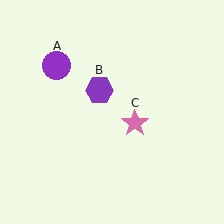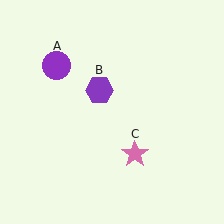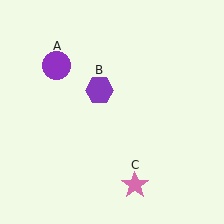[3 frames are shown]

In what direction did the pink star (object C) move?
The pink star (object C) moved down.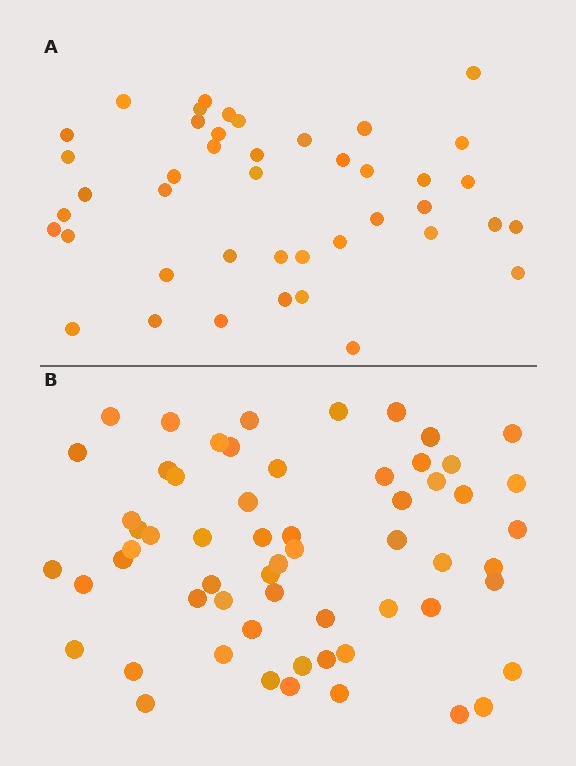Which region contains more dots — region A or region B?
Region B (the bottom region) has more dots.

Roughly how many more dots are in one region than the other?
Region B has approximately 15 more dots than region A.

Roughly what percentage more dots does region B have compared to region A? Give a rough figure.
About 40% more.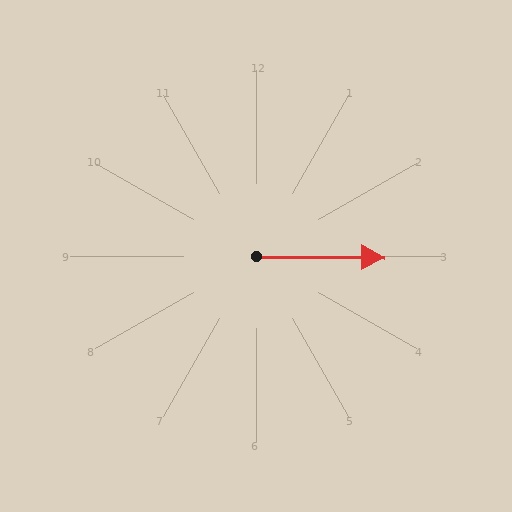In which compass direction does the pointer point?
East.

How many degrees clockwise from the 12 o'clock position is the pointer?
Approximately 90 degrees.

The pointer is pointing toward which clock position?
Roughly 3 o'clock.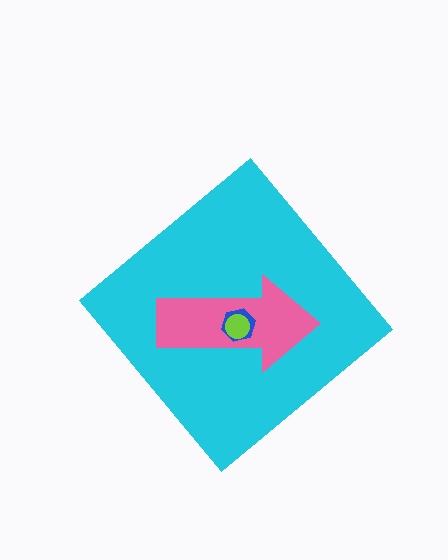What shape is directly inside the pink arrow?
The blue hexagon.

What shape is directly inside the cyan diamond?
The pink arrow.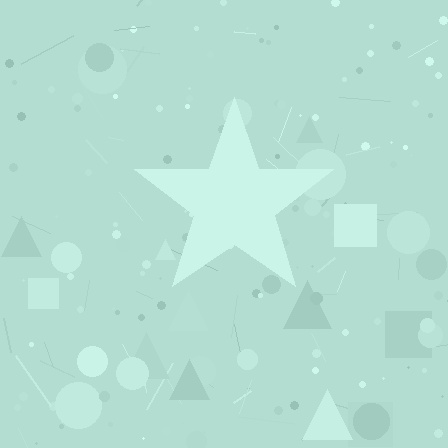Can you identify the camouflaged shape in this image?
The camouflaged shape is a star.